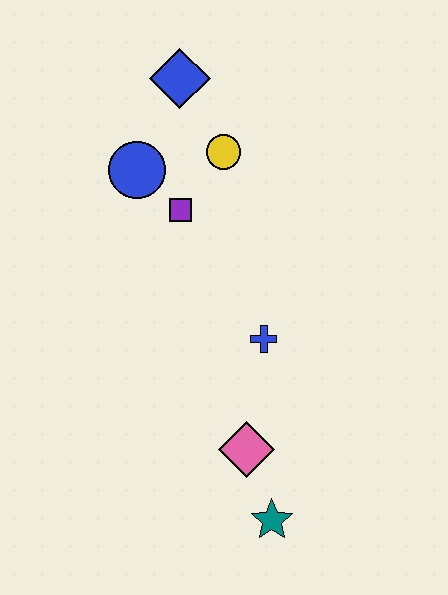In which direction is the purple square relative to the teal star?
The purple square is above the teal star.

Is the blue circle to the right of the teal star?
No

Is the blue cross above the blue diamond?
No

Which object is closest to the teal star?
The pink diamond is closest to the teal star.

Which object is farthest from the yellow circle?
The teal star is farthest from the yellow circle.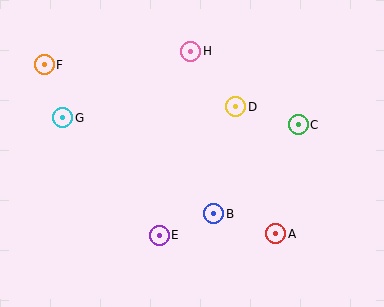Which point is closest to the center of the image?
Point D at (236, 107) is closest to the center.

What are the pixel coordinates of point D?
Point D is at (236, 107).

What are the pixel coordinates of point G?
Point G is at (63, 118).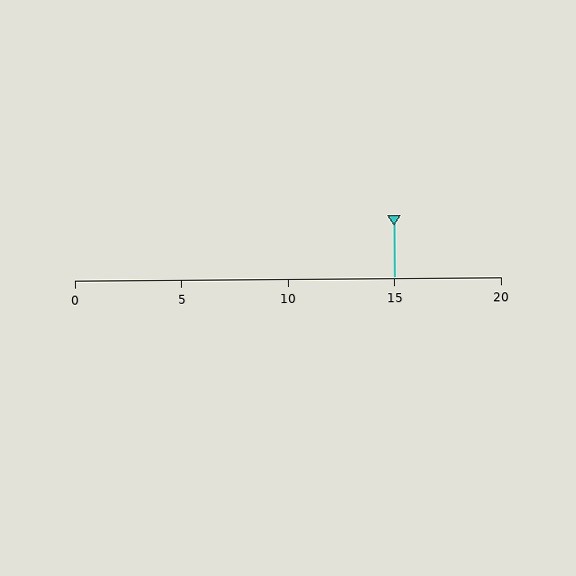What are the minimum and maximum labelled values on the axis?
The axis runs from 0 to 20.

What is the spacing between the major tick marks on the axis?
The major ticks are spaced 5 apart.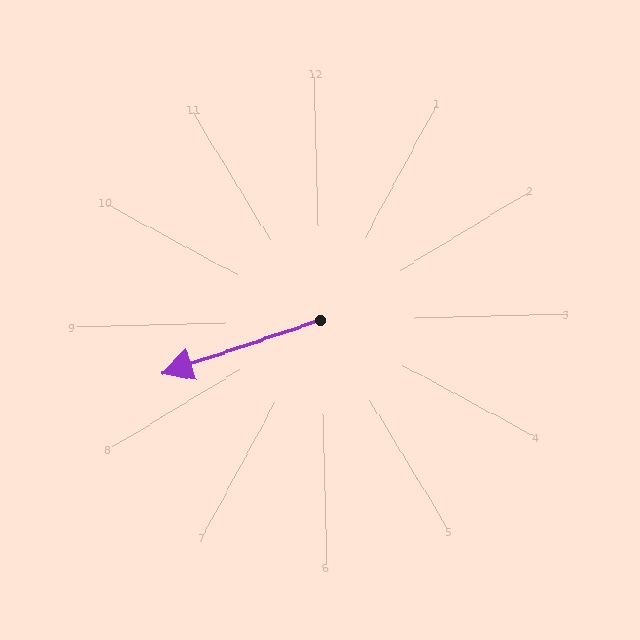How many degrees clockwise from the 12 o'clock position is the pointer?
Approximately 253 degrees.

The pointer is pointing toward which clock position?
Roughly 8 o'clock.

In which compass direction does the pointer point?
West.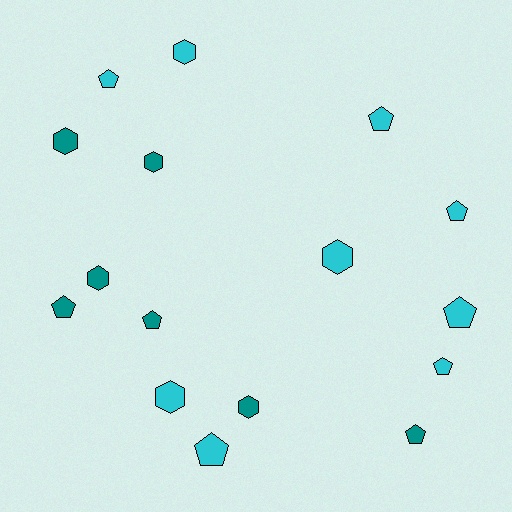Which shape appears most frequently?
Pentagon, with 9 objects.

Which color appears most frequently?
Cyan, with 9 objects.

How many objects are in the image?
There are 16 objects.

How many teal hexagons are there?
There are 4 teal hexagons.